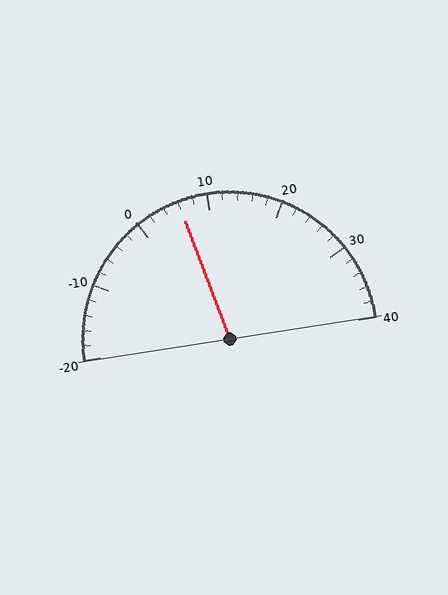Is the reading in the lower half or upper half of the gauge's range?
The reading is in the lower half of the range (-20 to 40).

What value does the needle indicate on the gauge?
The needle indicates approximately 6.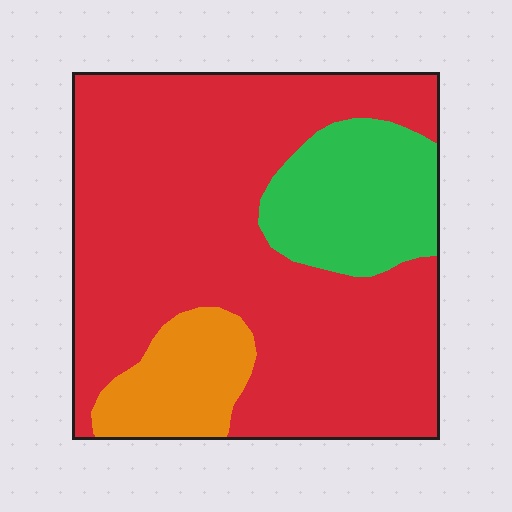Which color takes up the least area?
Orange, at roughly 10%.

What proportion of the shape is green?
Green takes up less than a quarter of the shape.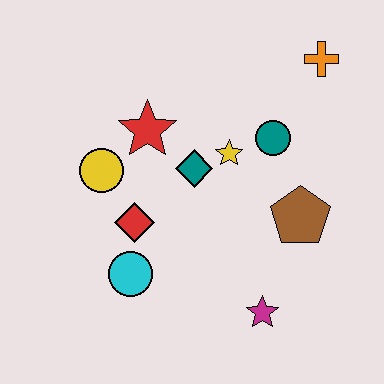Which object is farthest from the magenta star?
The orange cross is farthest from the magenta star.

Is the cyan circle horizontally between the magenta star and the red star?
No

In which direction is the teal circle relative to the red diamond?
The teal circle is to the right of the red diamond.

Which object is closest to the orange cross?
The teal circle is closest to the orange cross.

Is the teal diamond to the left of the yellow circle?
No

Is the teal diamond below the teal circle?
Yes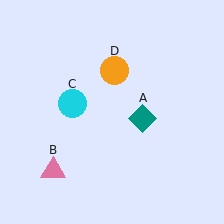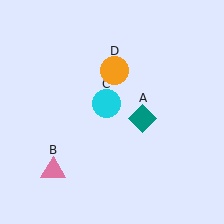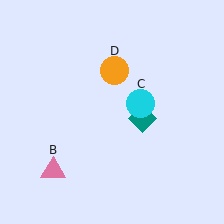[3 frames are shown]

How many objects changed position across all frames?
1 object changed position: cyan circle (object C).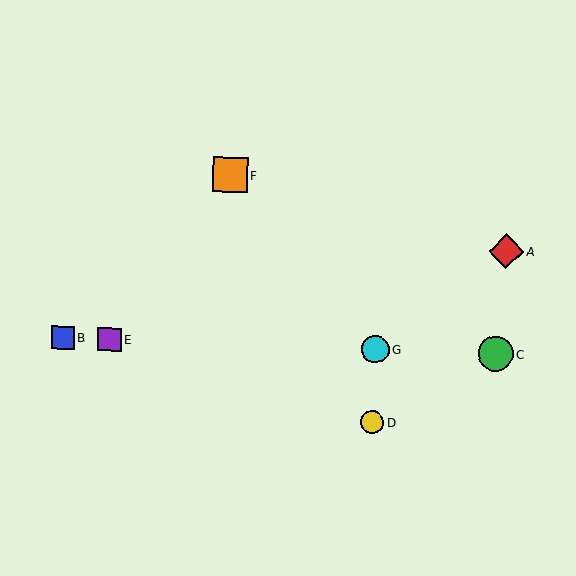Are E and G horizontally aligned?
Yes, both are at y≈340.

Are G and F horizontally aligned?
No, G is at y≈349 and F is at y≈175.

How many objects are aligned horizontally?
4 objects (B, C, E, G) are aligned horizontally.